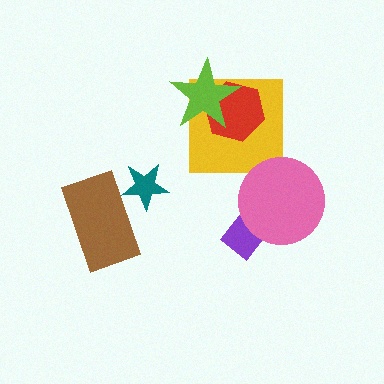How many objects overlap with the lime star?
2 objects overlap with the lime star.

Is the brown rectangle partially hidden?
Yes, it is partially covered by another shape.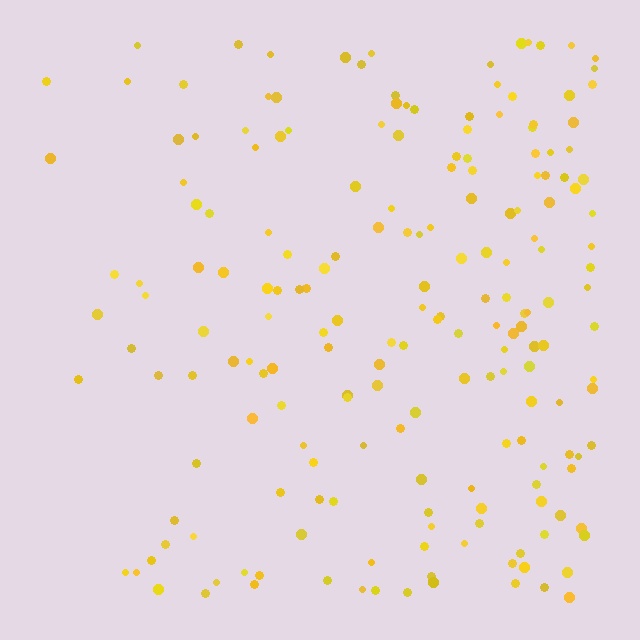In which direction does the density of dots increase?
From left to right, with the right side densest.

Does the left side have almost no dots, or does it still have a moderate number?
Still a moderate number, just noticeably fewer than the right.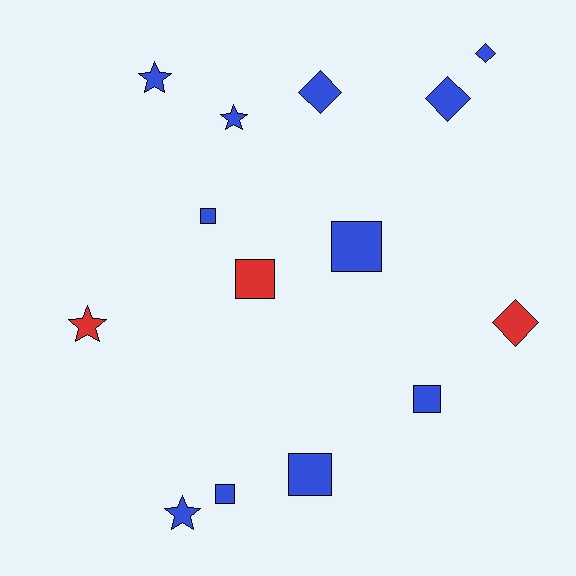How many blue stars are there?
There are 3 blue stars.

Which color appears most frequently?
Blue, with 11 objects.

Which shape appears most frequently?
Square, with 6 objects.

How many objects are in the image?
There are 14 objects.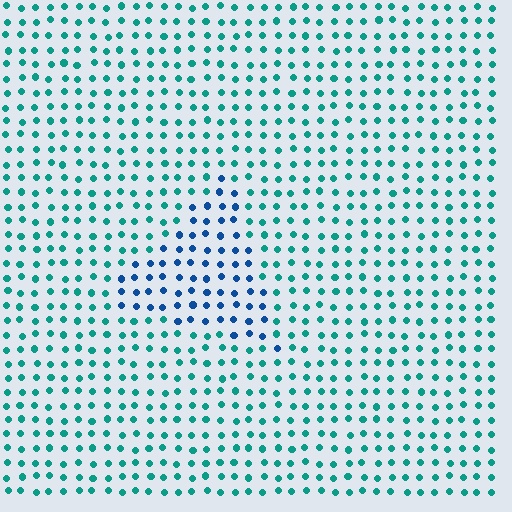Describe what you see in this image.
The image is filled with small teal elements in a uniform arrangement. A triangle-shaped region is visible where the elements are tinted to a slightly different hue, forming a subtle color boundary.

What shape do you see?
I see a triangle.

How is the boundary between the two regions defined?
The boundary is defined purely by a slight shift in hue (about 42 degrees). Spacing, size, and orientation are identical on both sides.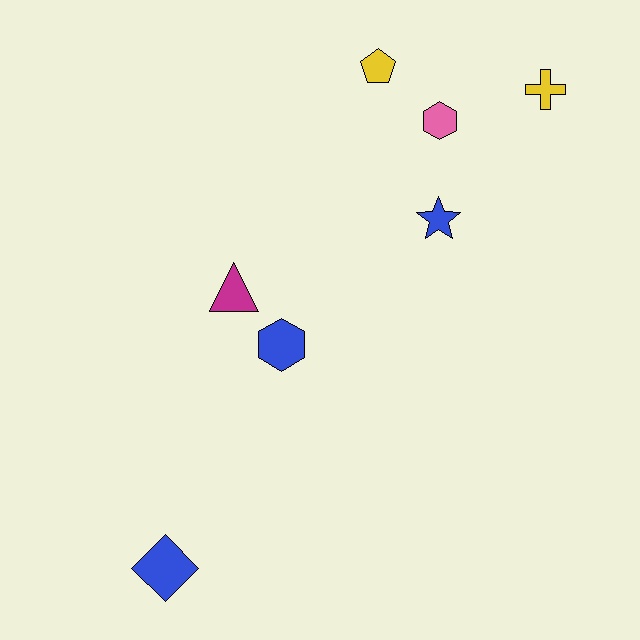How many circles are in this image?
There are no circles.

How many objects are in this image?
There are 7 objects.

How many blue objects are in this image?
There are 3 blue objects.